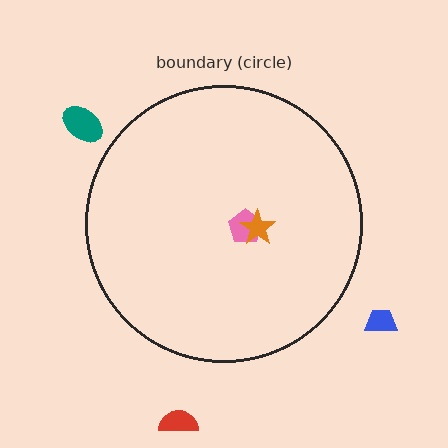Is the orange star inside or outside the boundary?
Inside.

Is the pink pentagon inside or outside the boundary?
Inside.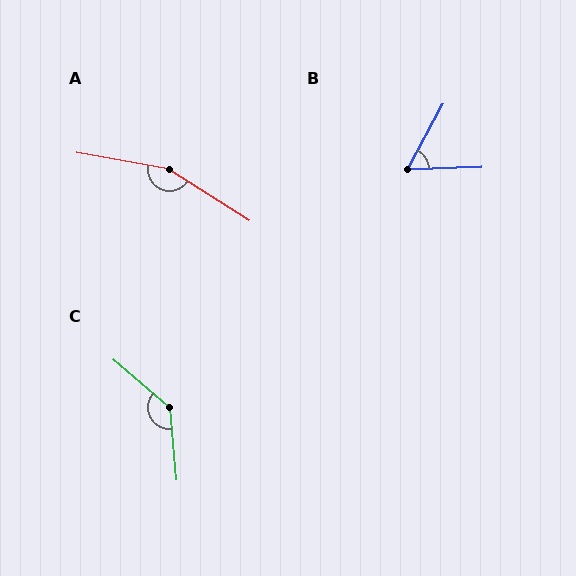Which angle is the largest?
A, at approximately 158 degrees.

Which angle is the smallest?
B, at approximately 60 degrees.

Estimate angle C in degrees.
Approximately 135 degrees.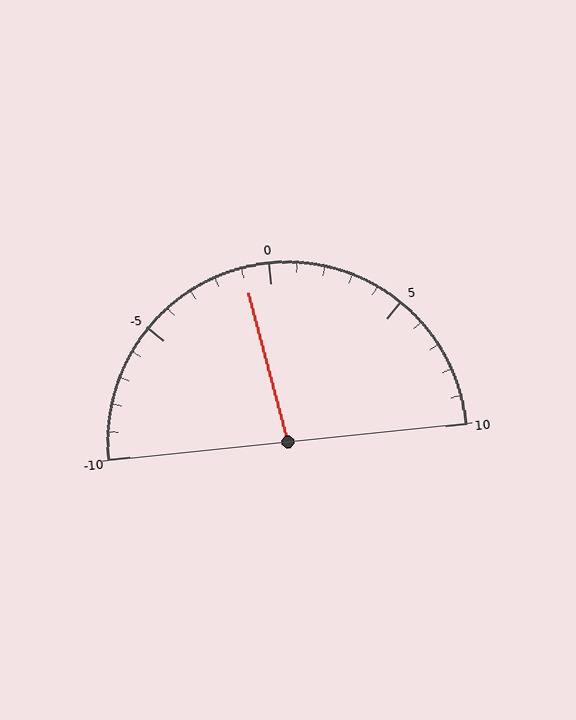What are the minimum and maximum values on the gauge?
The gauge ranges from -10 to 10.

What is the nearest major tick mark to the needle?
The nearest major tick mark is 0.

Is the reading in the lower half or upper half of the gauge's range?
The reading is in the lower half of the range (-10 to 10).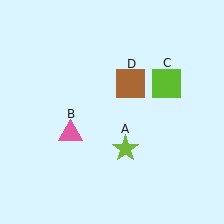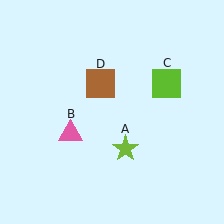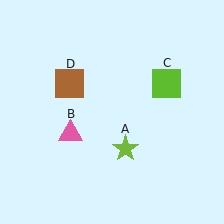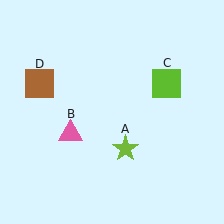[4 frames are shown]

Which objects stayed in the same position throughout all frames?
Lime star (object A) and pink triangle (object B) and lime square (object C) remained stationary.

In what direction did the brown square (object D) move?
The brown square (object D) moved left.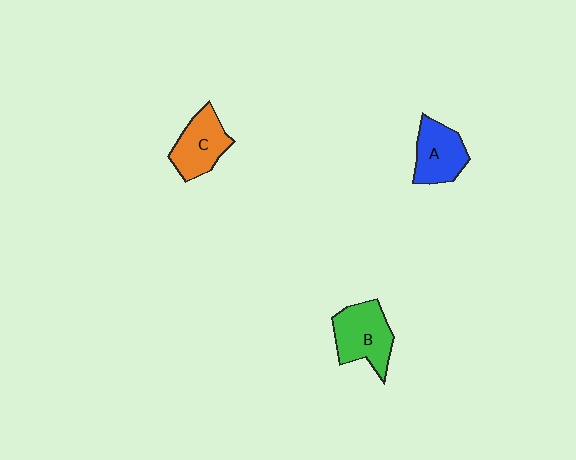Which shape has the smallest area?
Shape A (blue).